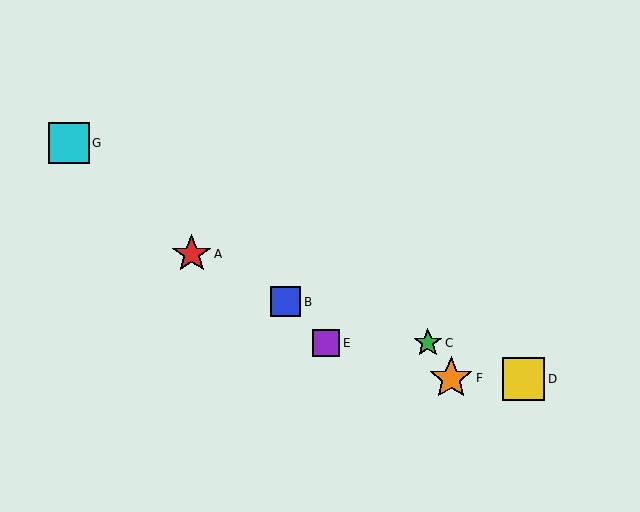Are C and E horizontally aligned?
Yes, both are at y≈343.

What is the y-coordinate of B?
Object B is at y≈302.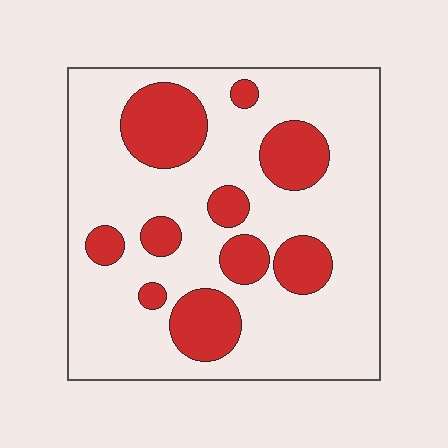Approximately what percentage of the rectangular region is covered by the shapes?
Approximately 25%.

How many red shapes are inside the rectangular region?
10.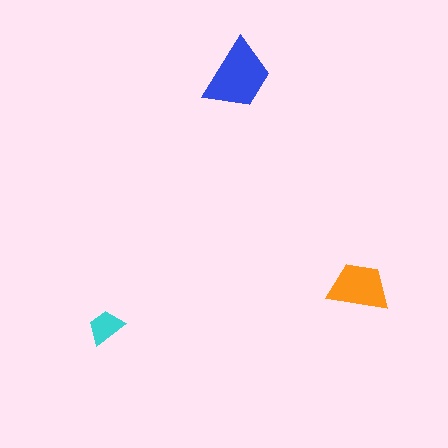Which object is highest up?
The blue trapezoid is topmost.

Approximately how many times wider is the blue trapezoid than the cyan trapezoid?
About 2 times wider.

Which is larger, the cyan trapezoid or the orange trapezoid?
The orange one.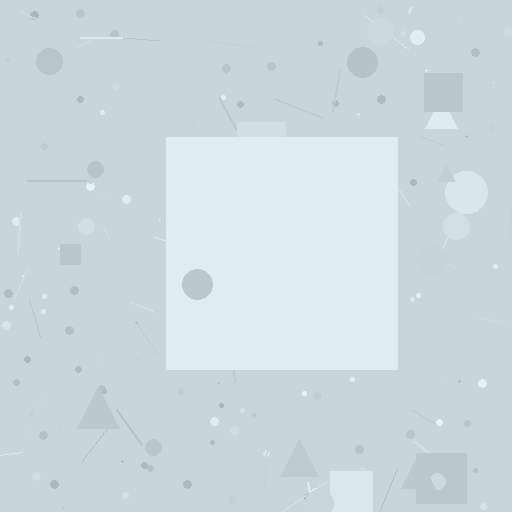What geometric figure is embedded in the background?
A square is embedded in the background.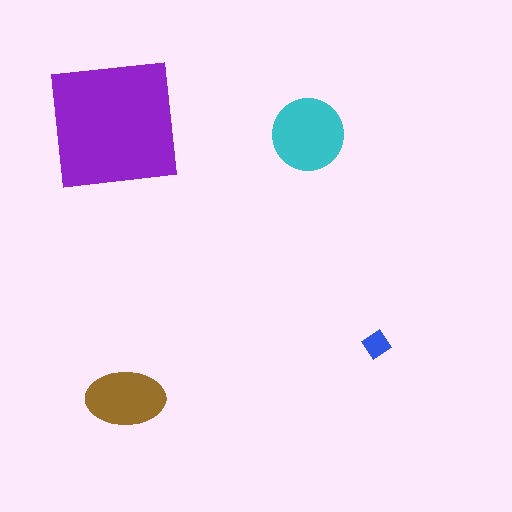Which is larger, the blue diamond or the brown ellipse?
The brown ellipse.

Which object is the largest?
The purple square.